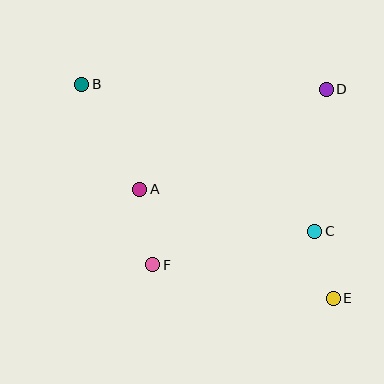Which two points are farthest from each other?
Points B and E are farthest from each other.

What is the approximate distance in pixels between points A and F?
The distance between A and F is approximately 77 pixels.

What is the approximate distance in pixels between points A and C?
The distance between A and C is approximately 180 pixels.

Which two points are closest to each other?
Points C and E are closest to each other.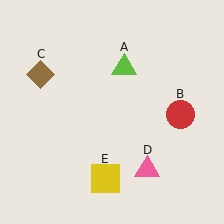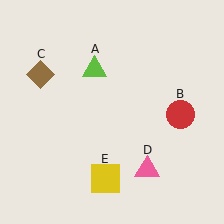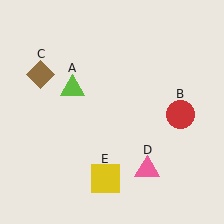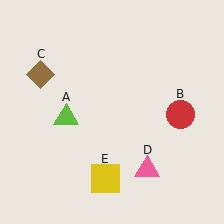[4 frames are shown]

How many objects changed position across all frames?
1 object changed position: lime triangle (object A).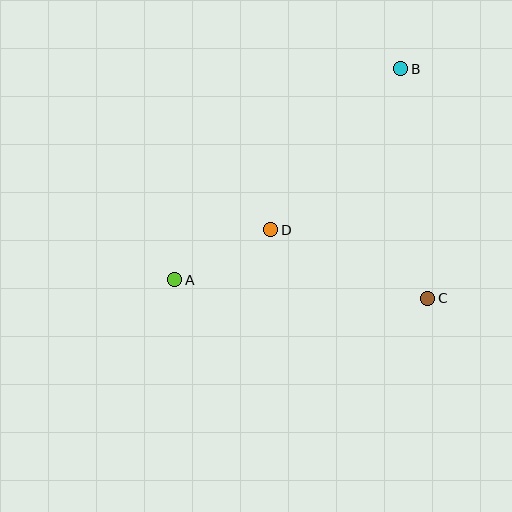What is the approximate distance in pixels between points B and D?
The distance between B and D is approximately 207 pixels.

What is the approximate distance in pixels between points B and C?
The distance between B and C is approximately 231 pixels.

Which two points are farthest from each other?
Points A and B are farthest from each other.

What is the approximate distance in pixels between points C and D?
The distance between C and D is approximately 171 pixels.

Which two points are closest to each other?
Points A and D are closest to each other.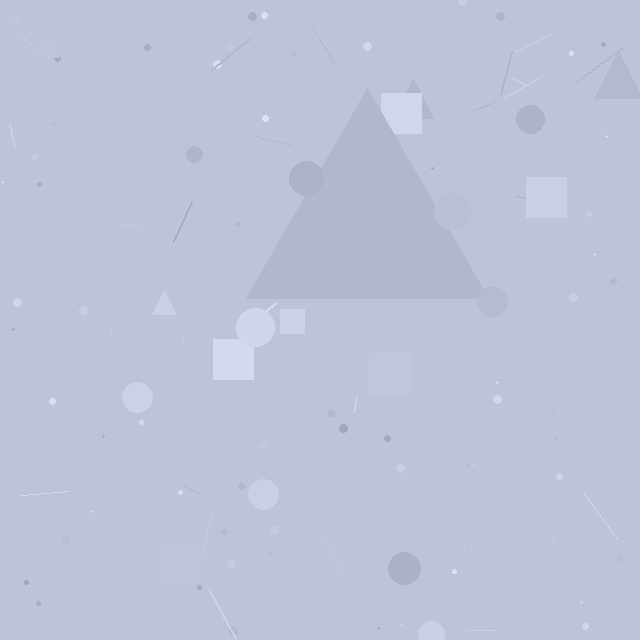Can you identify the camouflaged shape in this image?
The camouflaged shape is a triangle.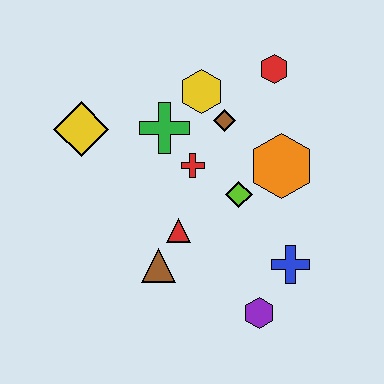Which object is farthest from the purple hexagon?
The yellow diamond is farthest from the purple hexagon.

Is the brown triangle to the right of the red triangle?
No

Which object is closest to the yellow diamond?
The green cross is closest to the yellow diamond.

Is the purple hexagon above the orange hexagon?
No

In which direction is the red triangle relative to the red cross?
The red triangle is below the red cross.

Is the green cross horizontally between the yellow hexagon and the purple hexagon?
No